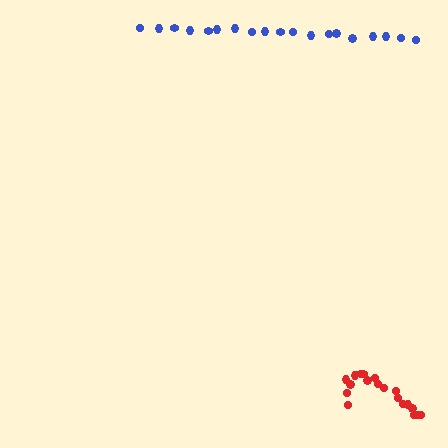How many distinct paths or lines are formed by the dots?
There are 2 distinct paths.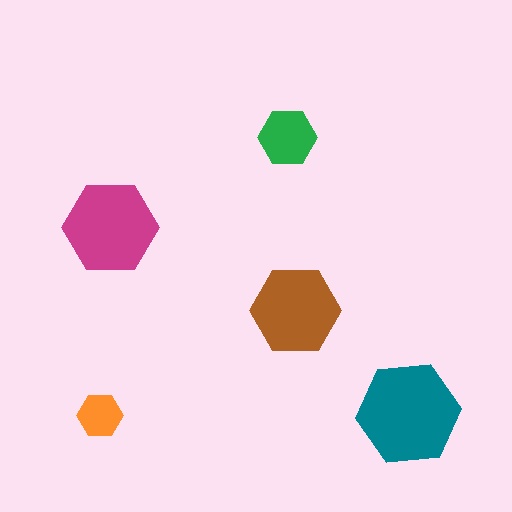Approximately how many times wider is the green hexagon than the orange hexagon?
About 1.5 times wider.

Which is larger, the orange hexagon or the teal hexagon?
The teal one.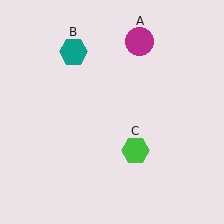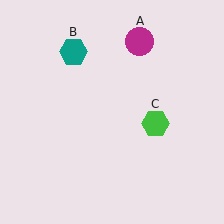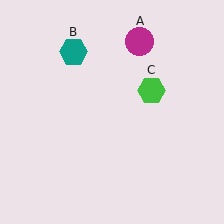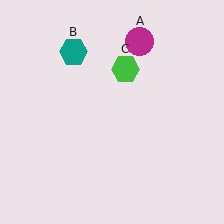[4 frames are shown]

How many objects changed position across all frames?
1 object changed position: green hexagon (object C).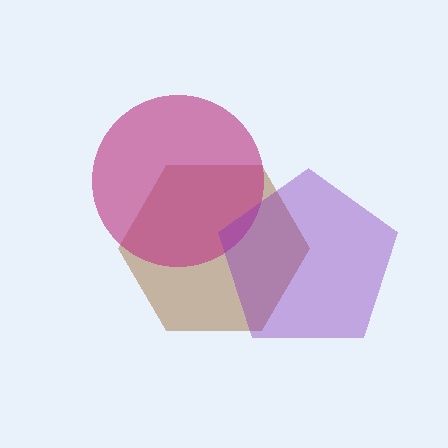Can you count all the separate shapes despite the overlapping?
Yes, there are 3 separate shapes.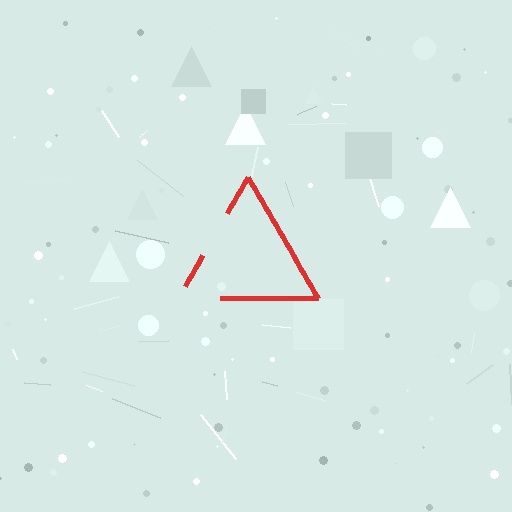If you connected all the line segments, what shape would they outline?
They would outline a triangle.